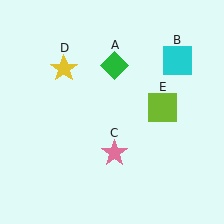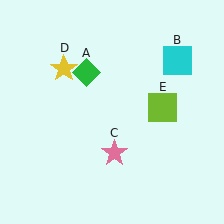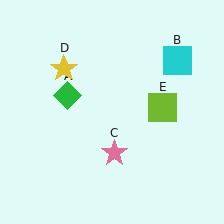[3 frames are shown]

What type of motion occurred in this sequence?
The green diamond (object A) rotated counterclockwise around the center of the scene.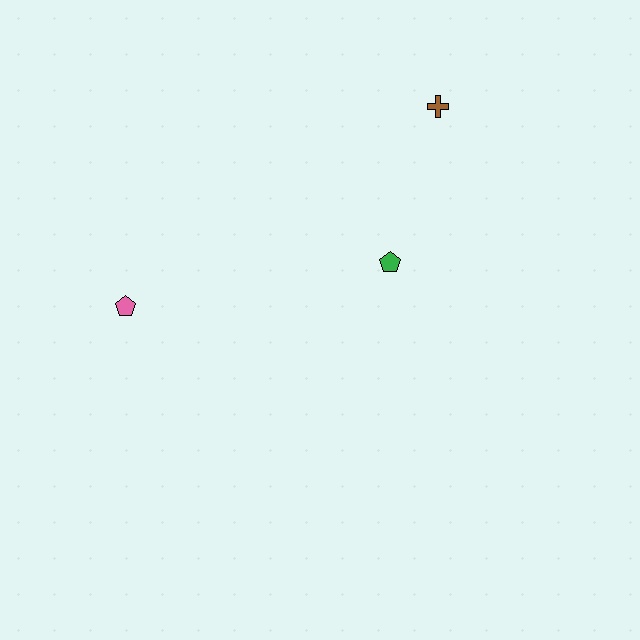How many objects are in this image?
There are 3 objects.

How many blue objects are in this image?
There are no blue objects.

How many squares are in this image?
There are no squares.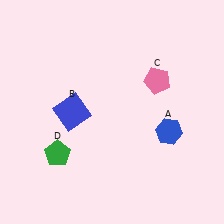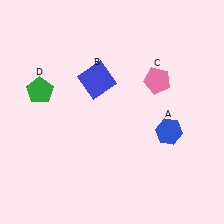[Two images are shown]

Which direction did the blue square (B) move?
The blue square (B) moved up.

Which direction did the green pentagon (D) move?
The green pentagon (D) moved up.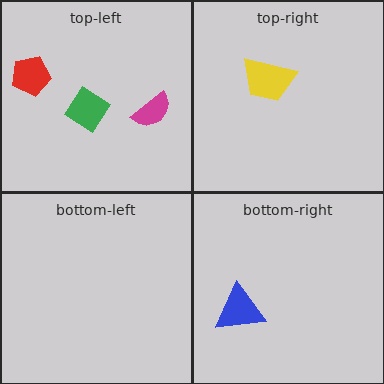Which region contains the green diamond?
The top-left region.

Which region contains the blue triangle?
The bottom-right region.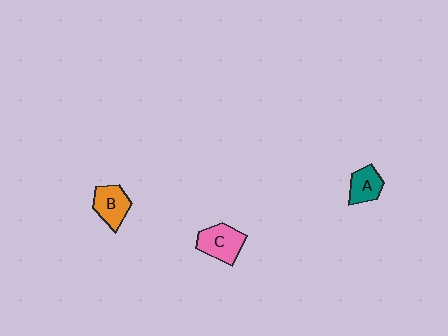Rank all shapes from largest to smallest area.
From largest to smallest: C (pink), B (orange), A (teal).